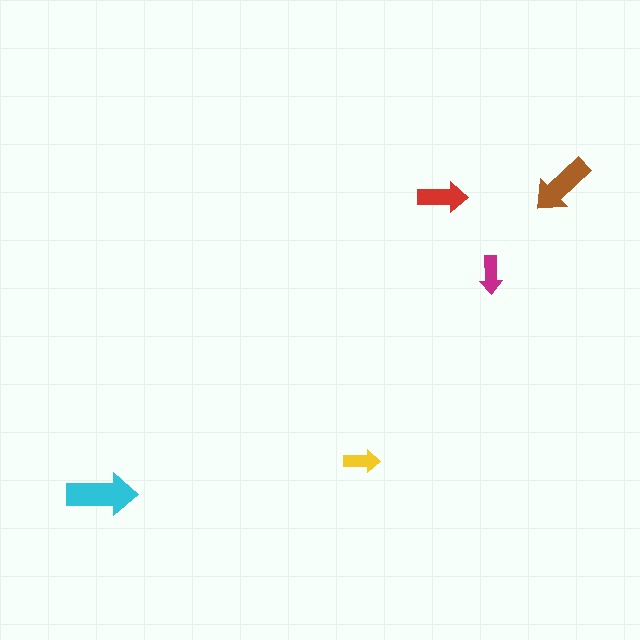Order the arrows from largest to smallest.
the cyan one, the brown one, the red one, the magenta one, the yellow one.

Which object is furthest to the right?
The brown arrow is rightmost.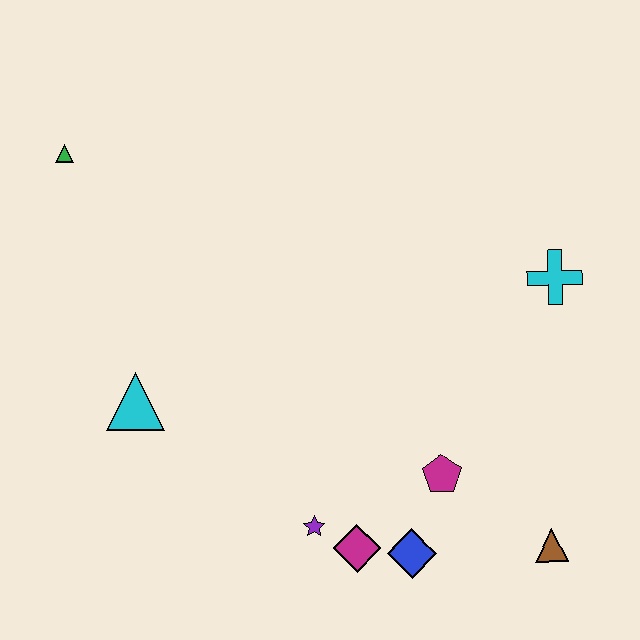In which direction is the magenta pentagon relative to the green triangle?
The magenta pentagon is to the right of the green triangle.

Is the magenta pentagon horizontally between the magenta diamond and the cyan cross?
Yes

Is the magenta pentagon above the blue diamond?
Yes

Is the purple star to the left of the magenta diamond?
Yes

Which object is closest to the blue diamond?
The magenta diamond is closest to the blue diamond.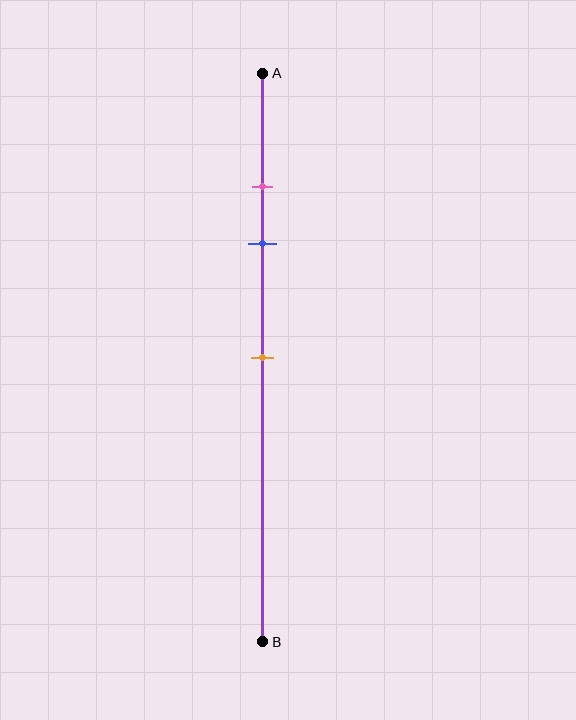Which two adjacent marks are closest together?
The pink and blue marks are the closest adjacent pair.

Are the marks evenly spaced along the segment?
No, the marks are not evenly spaced.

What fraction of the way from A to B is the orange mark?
The orange mark is approximately 50% (0.5) of the way from A to B.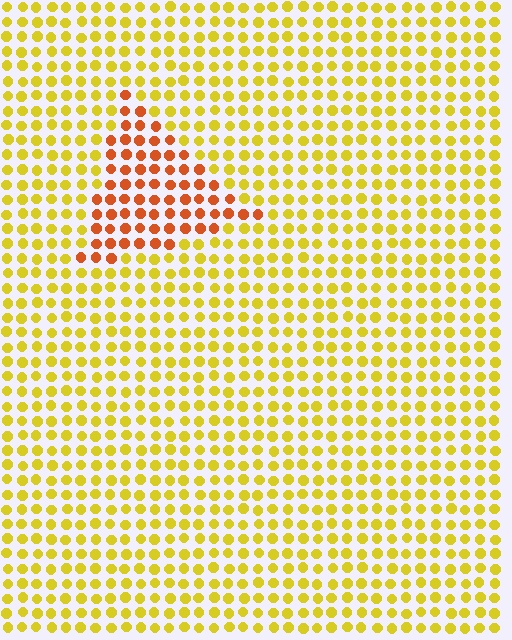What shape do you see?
I see a triangle.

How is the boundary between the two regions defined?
The boundary is defined purely by a slight shift in hue (about 40 degrees). Spacing, size, and orientation are identical on both sides.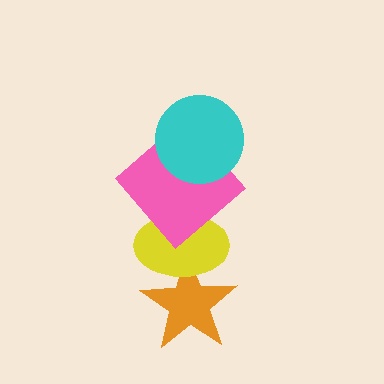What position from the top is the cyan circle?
The cyan circle is 1st from the top.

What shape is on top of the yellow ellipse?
The pink diamond is on top of the yellow ellipse.